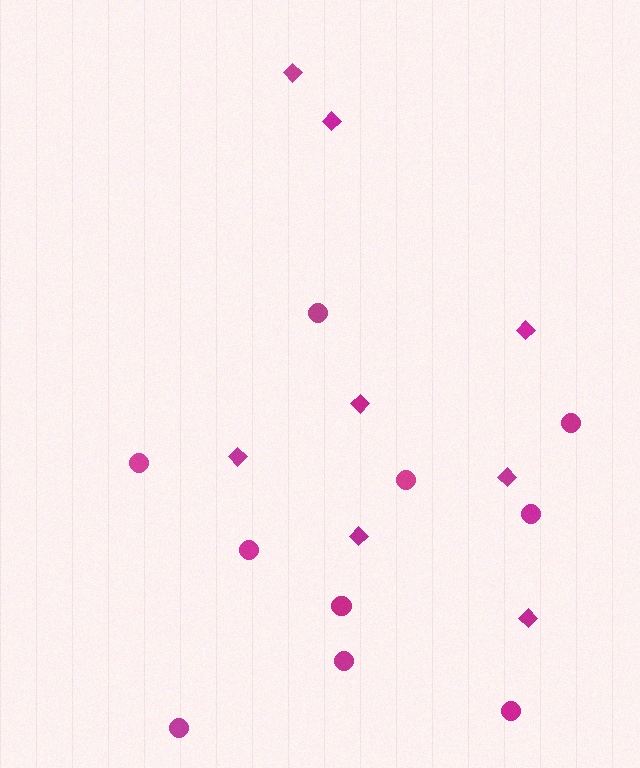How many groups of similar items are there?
There are 2 groups: one group of diamonds (8) and one group of circles (10).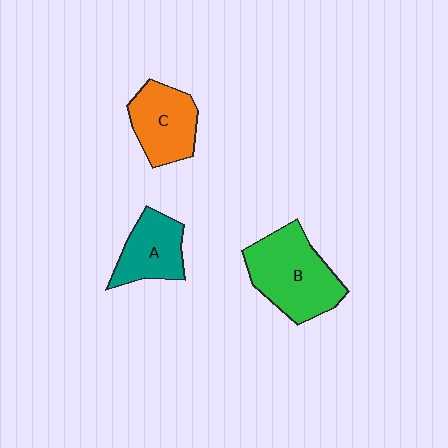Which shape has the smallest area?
Shape A (teal).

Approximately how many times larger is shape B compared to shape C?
Approximately 1.4 times.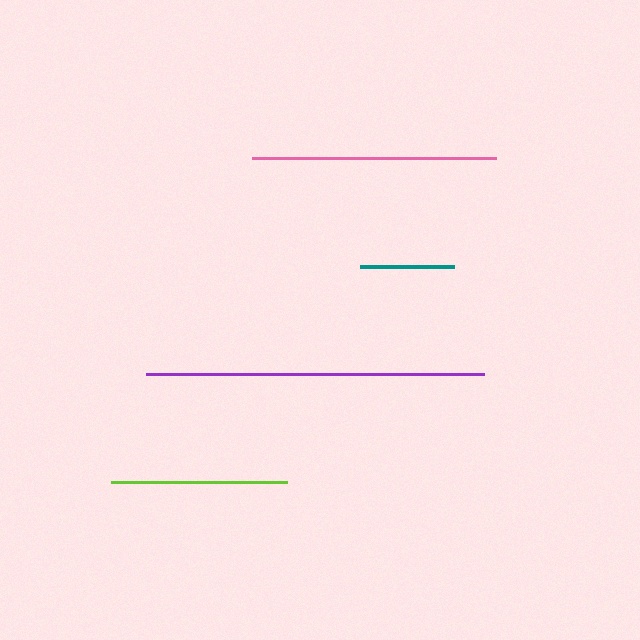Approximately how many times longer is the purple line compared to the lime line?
The purple line is approximately 1.9 times the length of the lime line.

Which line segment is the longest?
The purple line is the longest at approximately 339 pixels.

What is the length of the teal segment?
The teal segment is approximately 93 pixels long.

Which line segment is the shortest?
The teal line is the shortest at approximately 93 pixels.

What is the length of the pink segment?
The pink segment is approximately 244 pixels long.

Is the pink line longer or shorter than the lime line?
The pink line is longer than the lime line.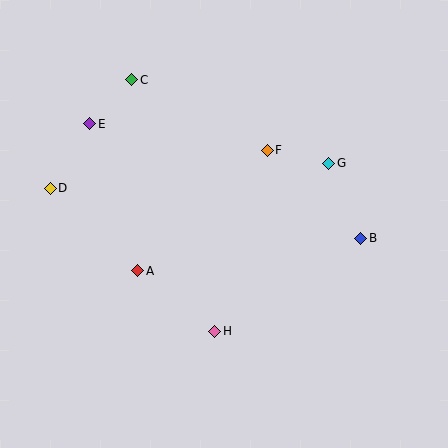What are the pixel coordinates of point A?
Point A is at (138, 271).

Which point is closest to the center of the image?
Point F at (267, 150) is closest to the center.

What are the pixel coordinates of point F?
Point F is at (267, 150).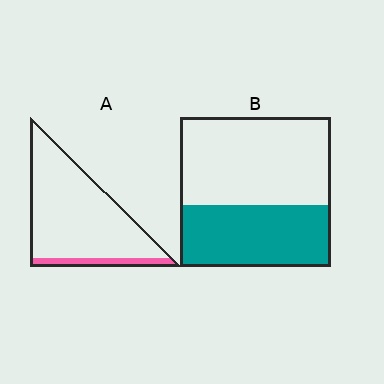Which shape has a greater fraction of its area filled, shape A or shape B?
Shape B.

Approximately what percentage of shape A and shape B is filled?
A is approximately 10% and B is approximately 40%.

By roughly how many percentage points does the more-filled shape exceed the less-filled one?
By roughly 30 percentage points (B over A).